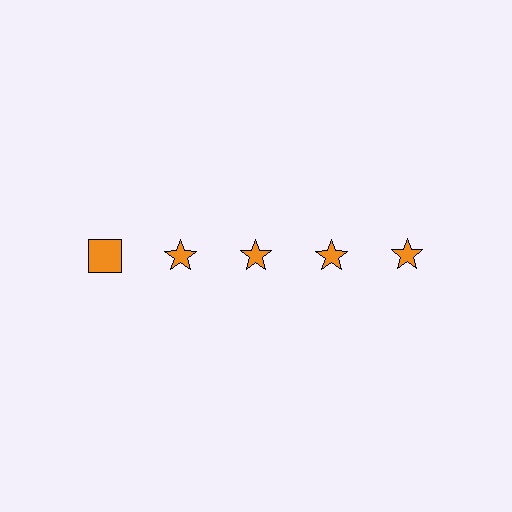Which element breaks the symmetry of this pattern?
The orange square in the top row, leftmost column breaks the symmetry. All other shapes are orange stars.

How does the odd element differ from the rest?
It has a different shape: square instead of star.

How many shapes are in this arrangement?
There are 5 shapes arranged in a grid pattern.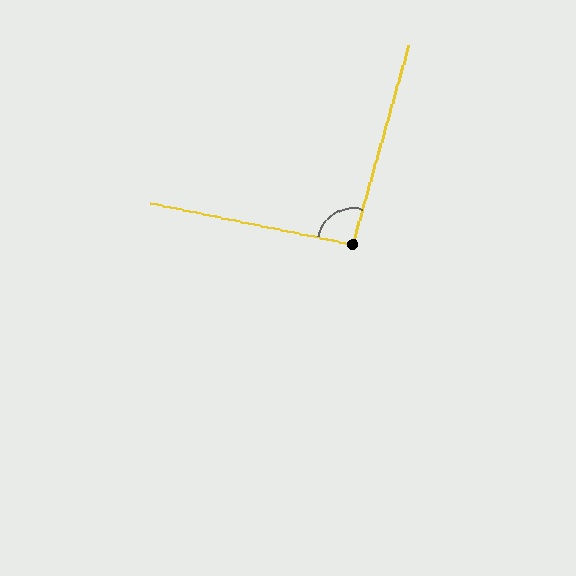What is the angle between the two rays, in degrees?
Approximately 94 degrees.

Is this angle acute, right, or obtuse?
It is approximately a right angle.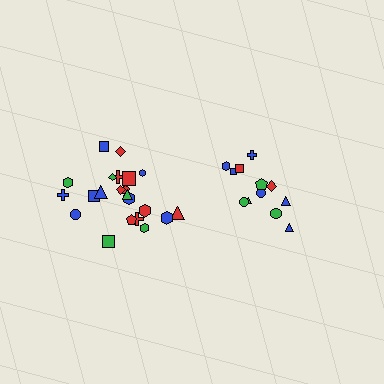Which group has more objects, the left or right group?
The left group.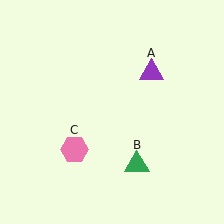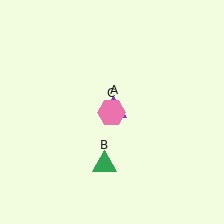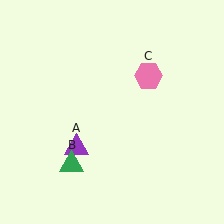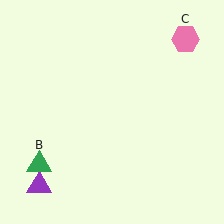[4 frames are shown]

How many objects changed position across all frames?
3 objects changed position: purple triangle (object A), green triangle (object B), pink hexagon (object C).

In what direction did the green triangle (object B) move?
The green triangle (object B) moved left.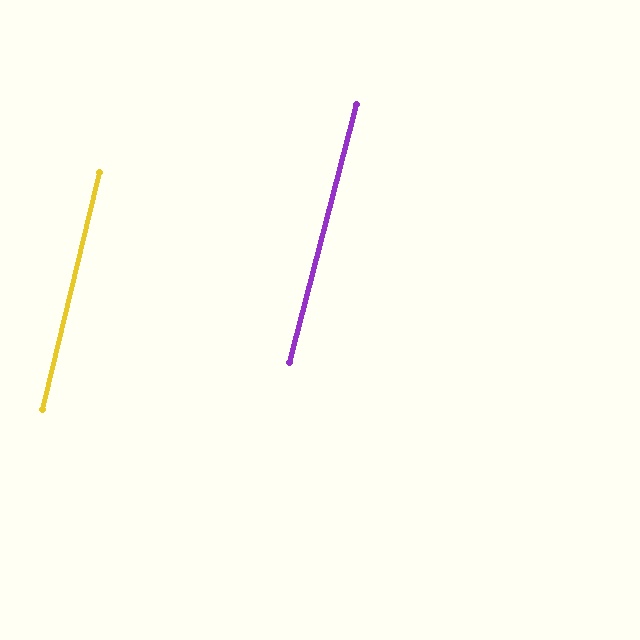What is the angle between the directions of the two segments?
Approximately 1 degree.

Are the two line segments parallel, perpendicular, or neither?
Parallel — their directions differ by only 1.1°.